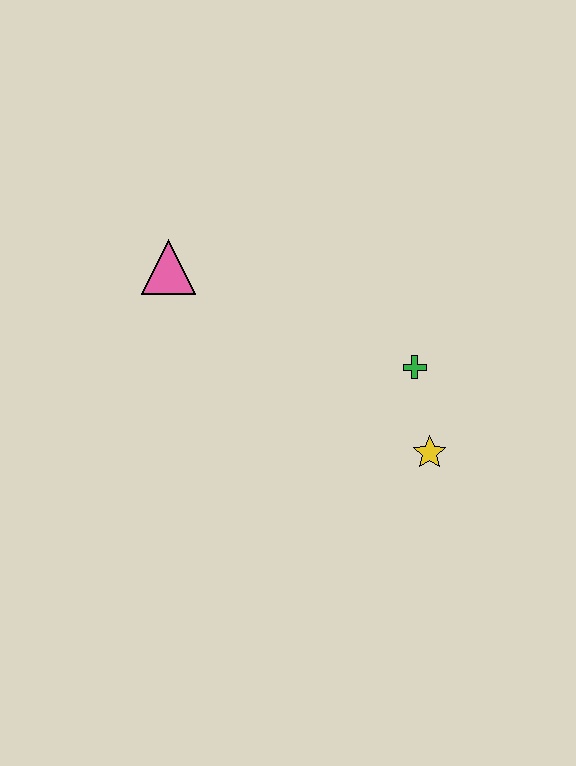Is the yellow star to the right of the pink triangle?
Yes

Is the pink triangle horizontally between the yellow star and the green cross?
No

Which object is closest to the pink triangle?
The green cross is closest to the pink triangle.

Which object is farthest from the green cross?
The pink triangle is farthest from the green cross.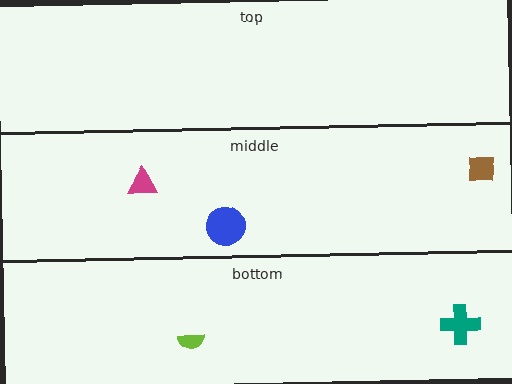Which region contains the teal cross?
The bottom region.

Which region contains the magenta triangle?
The middle region.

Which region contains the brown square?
The middle region.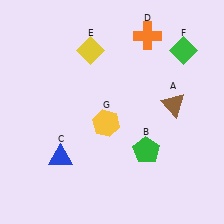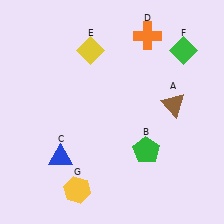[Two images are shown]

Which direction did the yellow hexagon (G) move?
The yellow hexagon (G) moved down.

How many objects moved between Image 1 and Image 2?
1 object moved between the two images.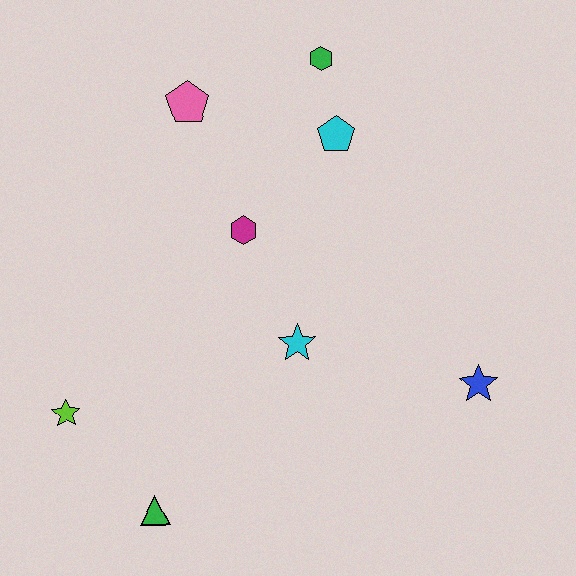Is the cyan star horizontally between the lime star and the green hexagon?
Yes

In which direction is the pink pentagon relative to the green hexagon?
The pink pentagon is to the left of the green hexagon.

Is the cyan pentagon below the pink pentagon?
Yes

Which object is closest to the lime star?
The green triangle is closest to the lime star.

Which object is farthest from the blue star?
The lime star is farthest from the blue star.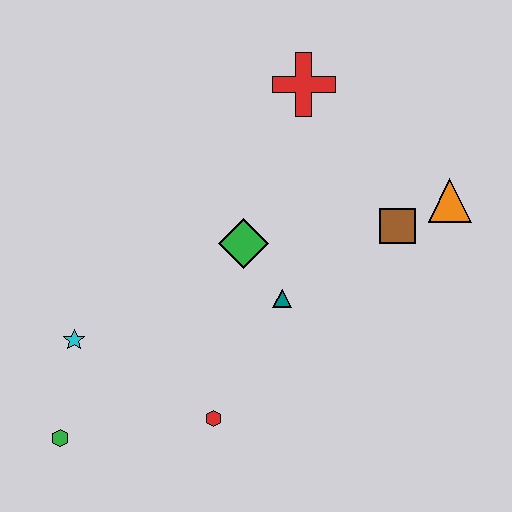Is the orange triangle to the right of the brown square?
Yes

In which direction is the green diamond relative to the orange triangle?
The green diamond is to the left of the orange triangle.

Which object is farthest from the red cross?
The green hexagon is farthest from the red cross.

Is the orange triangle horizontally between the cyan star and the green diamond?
No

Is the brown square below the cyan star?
No